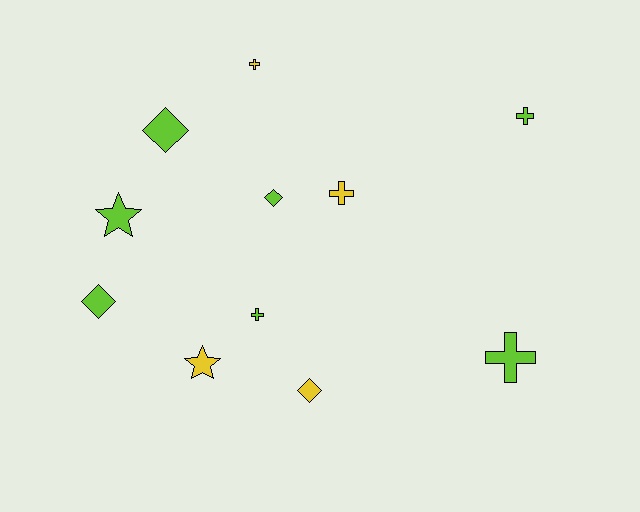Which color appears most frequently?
Lime, with 7 objects.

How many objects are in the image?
There are 11 objects.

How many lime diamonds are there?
There are 3 lime diamonds.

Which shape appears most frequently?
Cross, with 5 objects.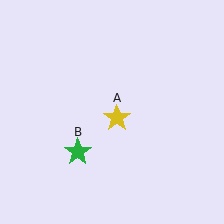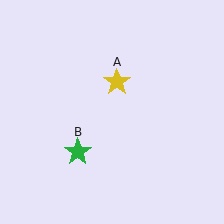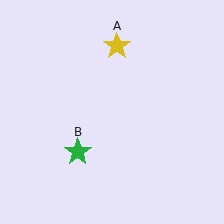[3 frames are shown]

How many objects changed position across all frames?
1 object changed position: yellow star (object A).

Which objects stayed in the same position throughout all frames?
Green star (object B) remained stationary.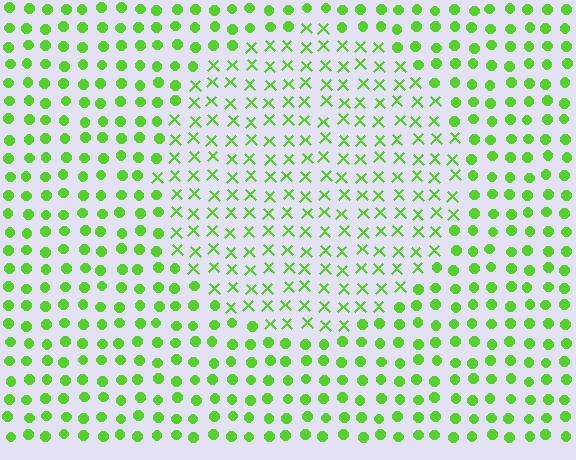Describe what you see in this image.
The image is filled with small lime elements arranged in a uniform grid. A circle-shaped region contains X marks, while the surrounding area contains circles. The boundary is defined purely by the change in element shape.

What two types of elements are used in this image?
The image uses X marks inside the circle region and circles outside it.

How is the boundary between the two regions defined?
The boundary is defined by a change in element shape: X marks inside vs. circles outside. All elements share the same color and spacing.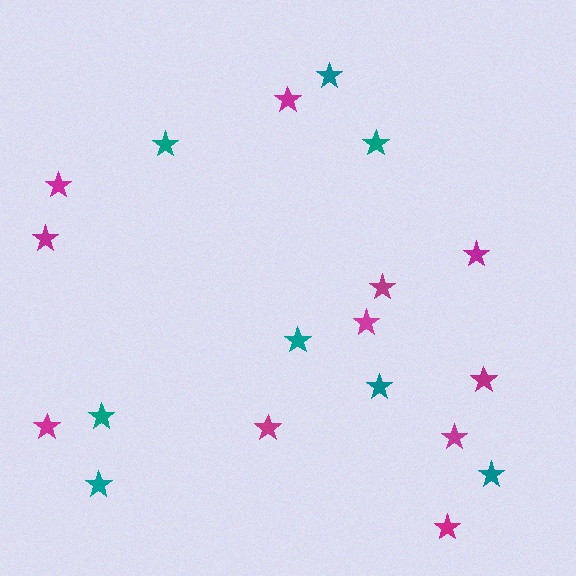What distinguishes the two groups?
There are 2 groups: one group of magenta stars (11) and one group of teal stars (8).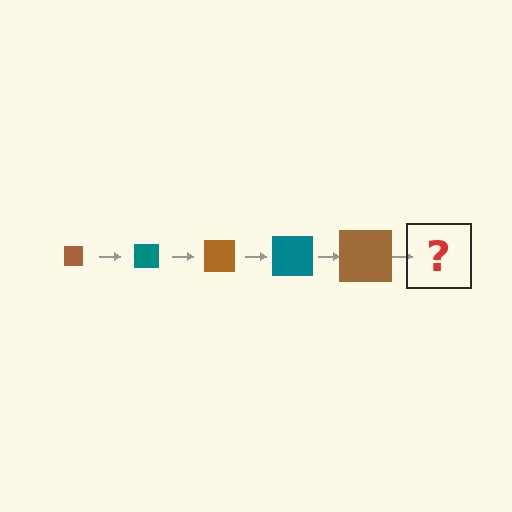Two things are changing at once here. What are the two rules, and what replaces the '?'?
The two rules are that the square grows larger each step and the color cycles through brown and teal. The '?' should be a teal square, larger than the previous one.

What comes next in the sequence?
The next element should be a teal square, larger than the previous one.